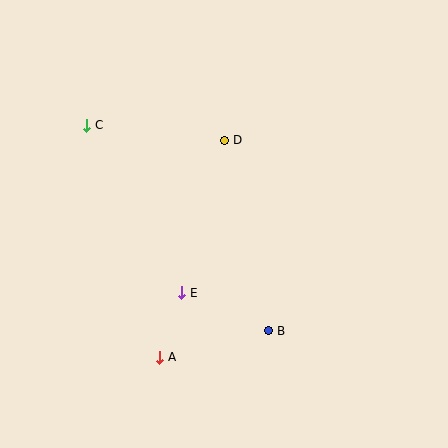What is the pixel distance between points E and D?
The distance between E and D is 158 pixels.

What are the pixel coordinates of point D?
Point D is at (225, 141).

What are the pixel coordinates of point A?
Point A is at (160, 357).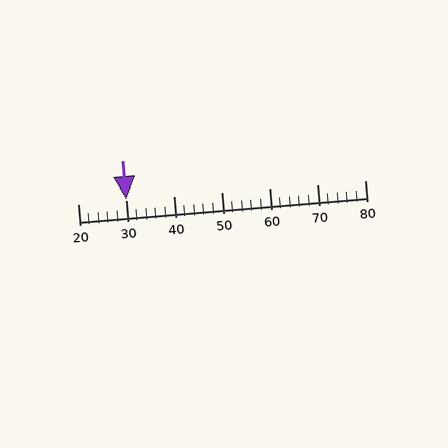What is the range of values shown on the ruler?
The ruler shows values from 20 to 80.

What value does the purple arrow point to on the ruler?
The purple arrow points to approximately 30.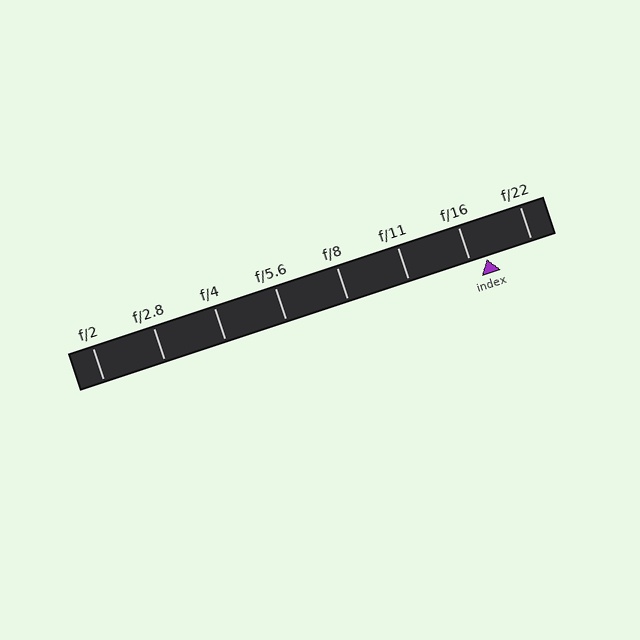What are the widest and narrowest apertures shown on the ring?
The widest aperture shown is f/2 and the narrowest is f/22.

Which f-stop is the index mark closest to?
The index mark is closest to f/16.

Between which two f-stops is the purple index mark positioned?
The index mark is between f/16 and f/22.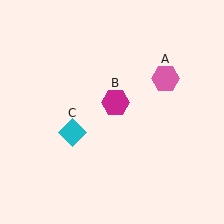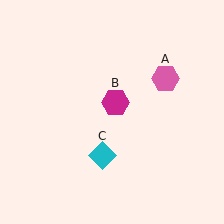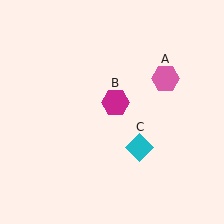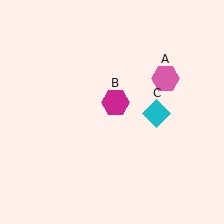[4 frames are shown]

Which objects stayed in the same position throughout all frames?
Pink hexagon (object A) and magenta hexagon (object B) remained stationary.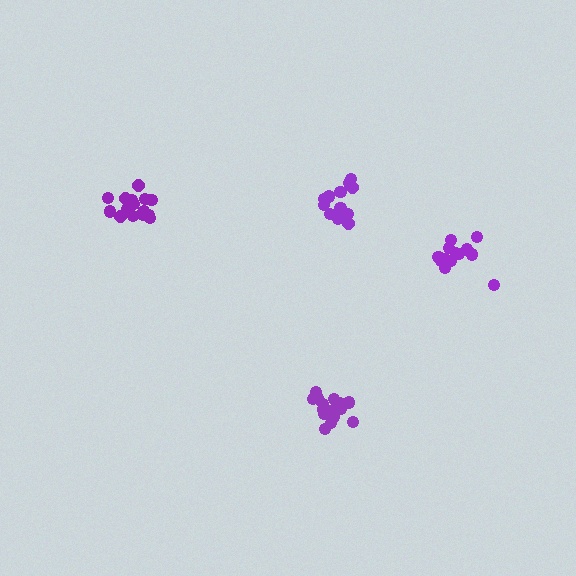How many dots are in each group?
Group 1: 16 dots, Group 2: 16 dots, Group 3: 13 dots, Group 4: 16 dots (61 total).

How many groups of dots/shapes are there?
There are 4 groups.